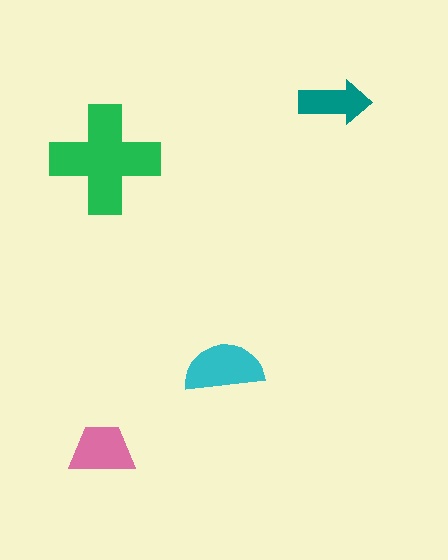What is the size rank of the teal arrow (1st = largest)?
4th.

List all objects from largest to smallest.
The green cross, the cyan semicircle, the pink trapezoid, the teal arrow.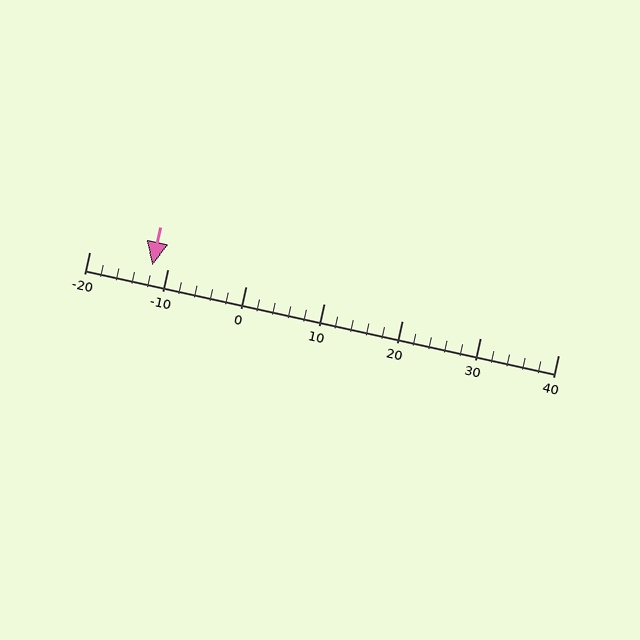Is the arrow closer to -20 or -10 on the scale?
The arrow is closer to -10.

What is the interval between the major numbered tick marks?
The major tick marks are spaced 10 units apart.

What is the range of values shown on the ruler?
The ruler shows values from -20 to 40.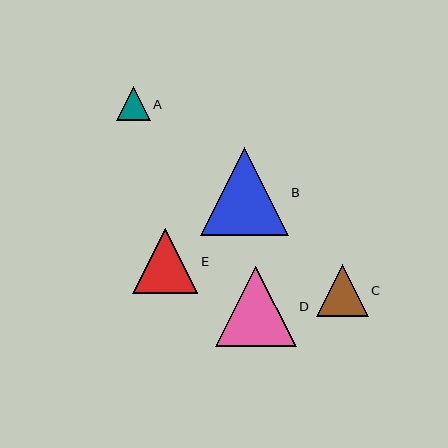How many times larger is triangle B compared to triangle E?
Triangle B is approximately 1.4 times the size of triangle E.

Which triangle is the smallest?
Triangle A is the smallest with a size of approximately 34 pixels.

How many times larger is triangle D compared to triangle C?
Triangle D is approximately 1.5 times the size of triangle C.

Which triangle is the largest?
Triangle B is the largest with a size of approximately 88 pixels.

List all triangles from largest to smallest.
From largest to smallest: B, D, E, C, A.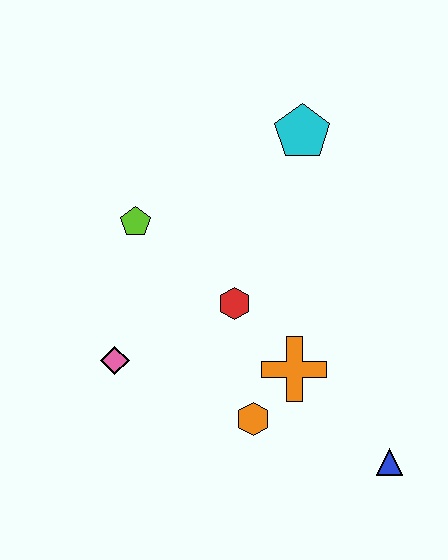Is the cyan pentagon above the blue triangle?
Yes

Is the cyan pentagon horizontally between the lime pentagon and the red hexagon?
No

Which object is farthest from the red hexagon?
The blue triangle is farthest from the red hexagon.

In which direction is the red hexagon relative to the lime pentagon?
The red hexagon is to the right of the lime pentagon.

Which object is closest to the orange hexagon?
The orange cross is closest to the orange hexagon.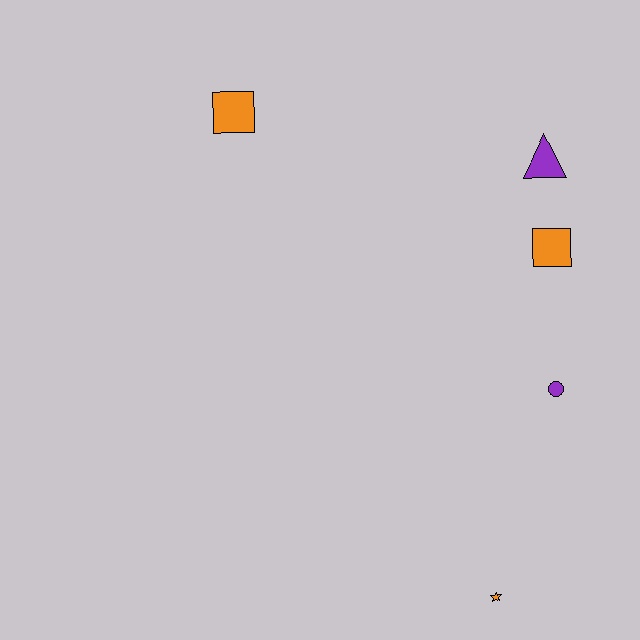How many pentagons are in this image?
There are no pentagons.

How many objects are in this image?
There are 5 objects.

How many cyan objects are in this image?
There are no cyan objects.